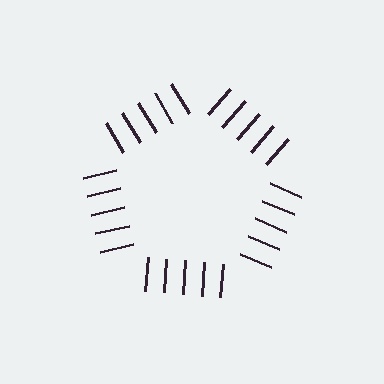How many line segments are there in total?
25 — 5 along each of the 5 edges.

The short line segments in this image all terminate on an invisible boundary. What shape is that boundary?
An illusory pentagon — the line segments terminate on its edges but no continuous stroke is drawn.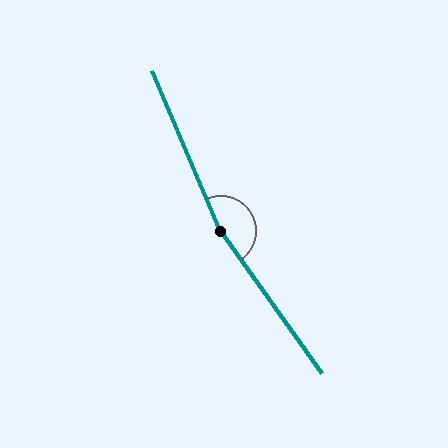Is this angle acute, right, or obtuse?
It is obtuse.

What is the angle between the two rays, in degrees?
Approximately 168 degrees.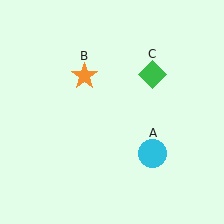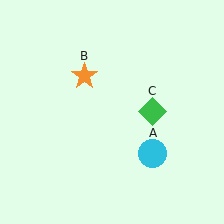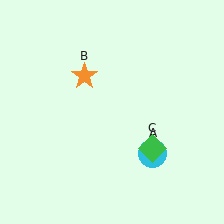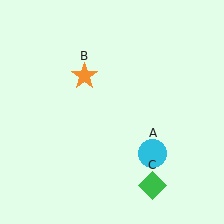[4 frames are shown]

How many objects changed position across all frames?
1 object changed position: green diamond (object C).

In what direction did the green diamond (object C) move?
The green diamond (object C) moved down.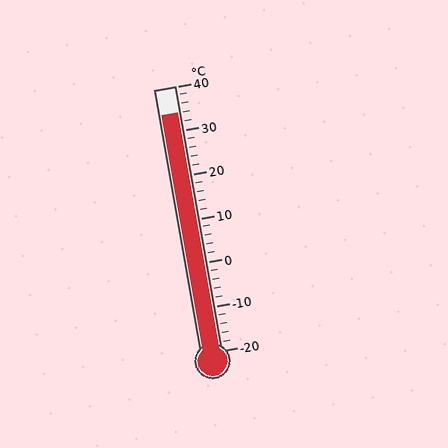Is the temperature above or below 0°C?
The temperature is above 0°C.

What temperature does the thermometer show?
The thermometer shows approximately 34°C.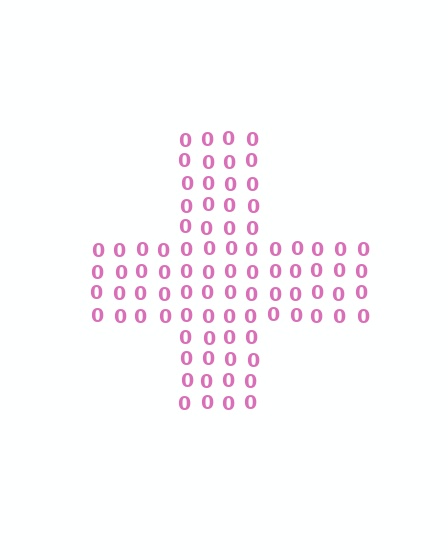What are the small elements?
The small elements are digit 0's.